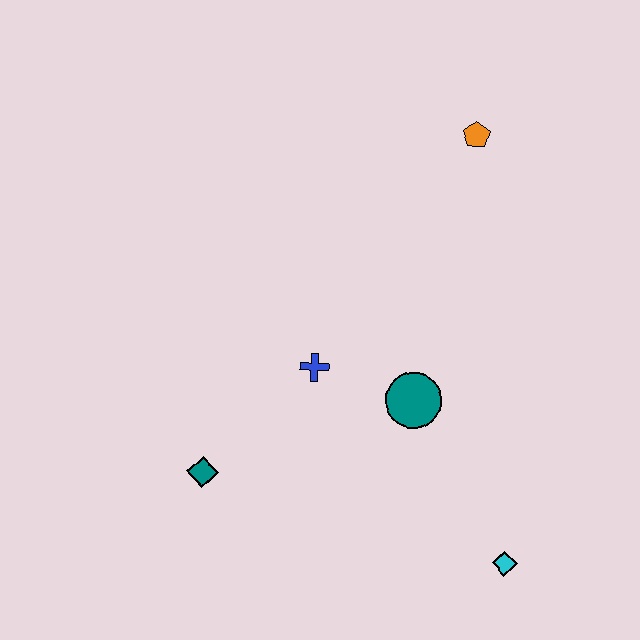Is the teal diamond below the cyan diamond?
No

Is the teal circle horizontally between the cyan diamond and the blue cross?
Yes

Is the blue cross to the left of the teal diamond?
No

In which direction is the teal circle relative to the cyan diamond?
The teal circle is above the cyan diamond.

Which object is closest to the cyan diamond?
The teal circle is closest to the cyan diamond.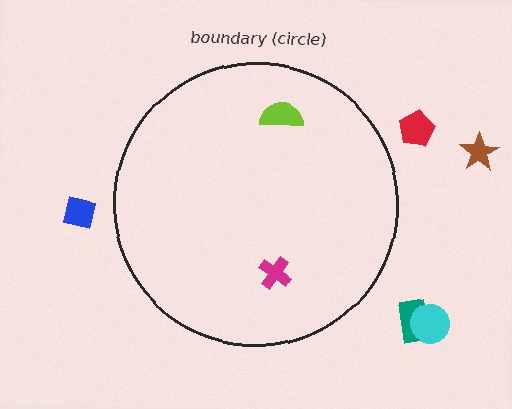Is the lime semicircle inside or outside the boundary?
Inside.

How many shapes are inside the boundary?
2 inside, 5 outside.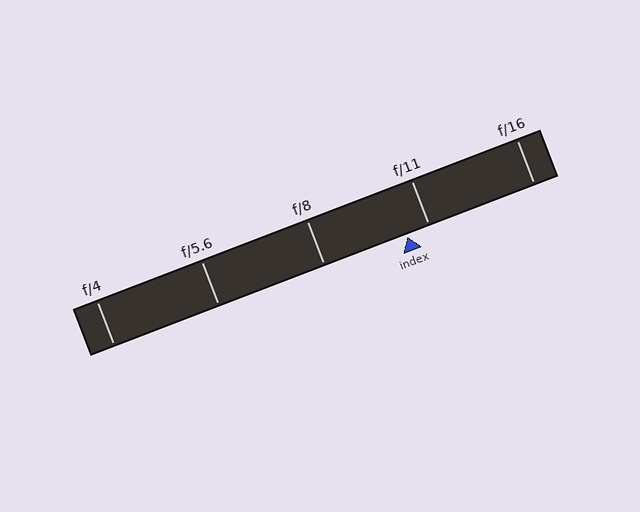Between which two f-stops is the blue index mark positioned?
The index mark is between f/8 and f/11.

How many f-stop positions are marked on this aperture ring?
There are 5 f-stop positions marked.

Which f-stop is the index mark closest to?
The index mark is closest to f/11.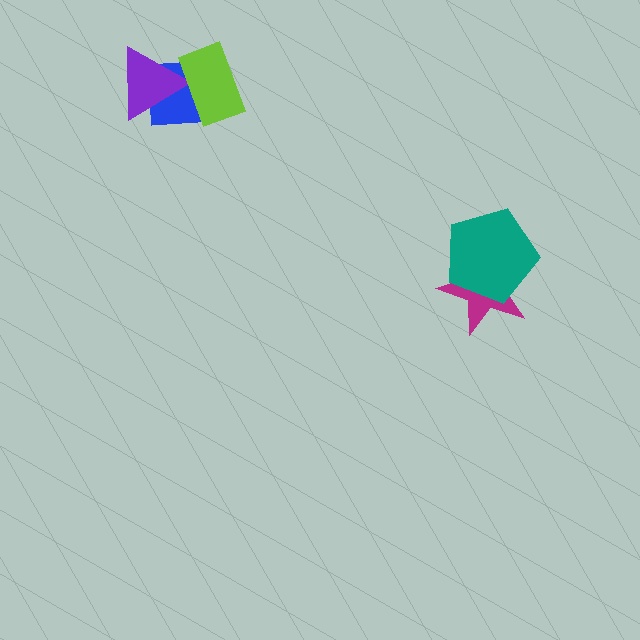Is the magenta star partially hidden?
Yes, it is partially covered by another shape.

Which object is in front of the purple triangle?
The lime rectangle is in front of the purple triangle.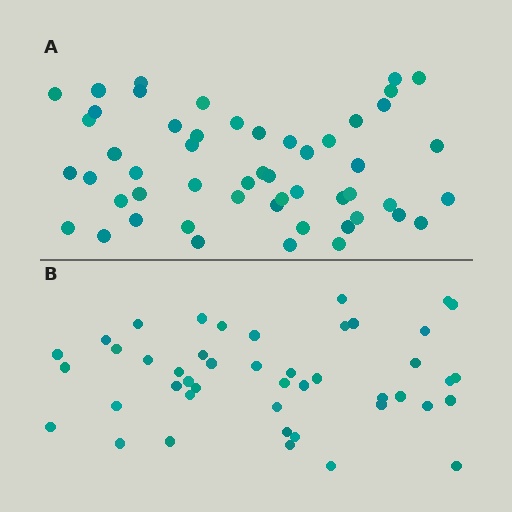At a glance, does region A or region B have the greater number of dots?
Region A (the top region) has more dots.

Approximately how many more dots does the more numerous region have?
Region A has roughly 8 or so more dots than region B.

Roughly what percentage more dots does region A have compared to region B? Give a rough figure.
About 15% more.